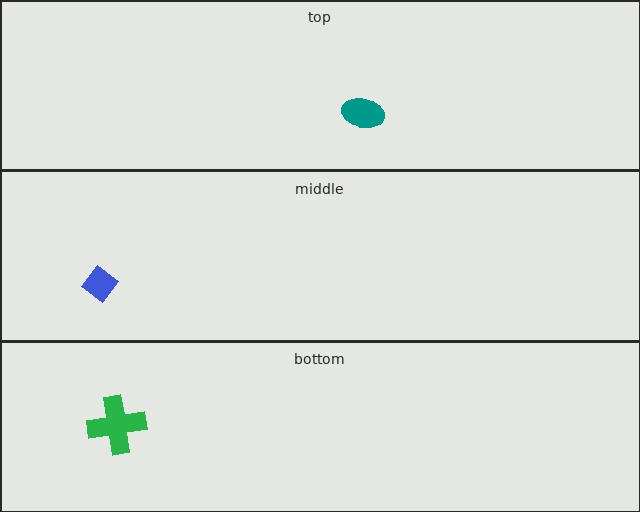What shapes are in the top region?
The teal ellipse.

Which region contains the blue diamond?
The middle region.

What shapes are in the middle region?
The blue diamond.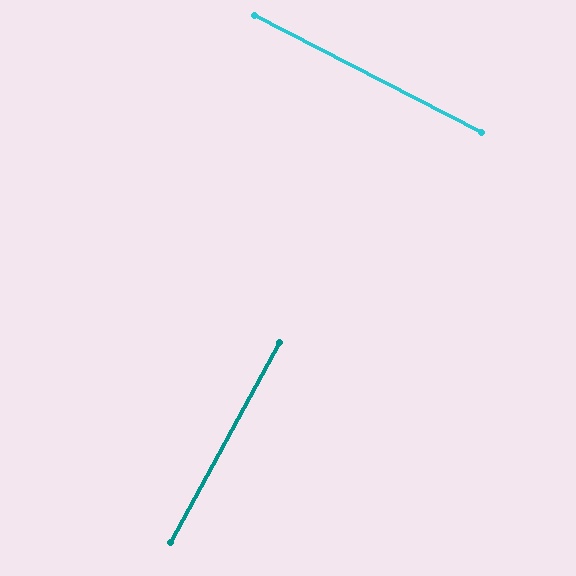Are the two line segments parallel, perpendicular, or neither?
Perpendicular — they meet at approximately 89°.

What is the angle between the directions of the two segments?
Approximately 89 degrees.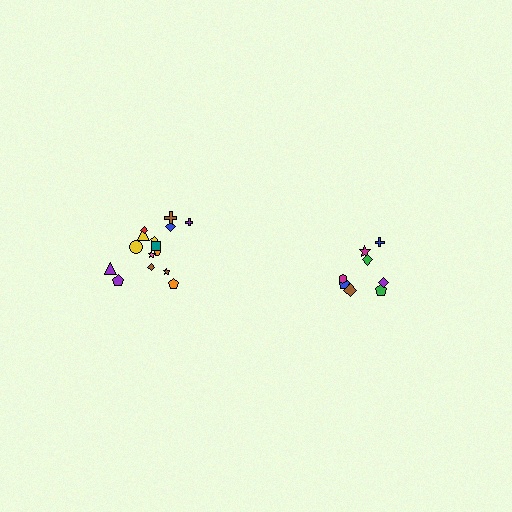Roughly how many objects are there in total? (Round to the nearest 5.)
Roughly 25 objects in total.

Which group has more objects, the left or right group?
The left group.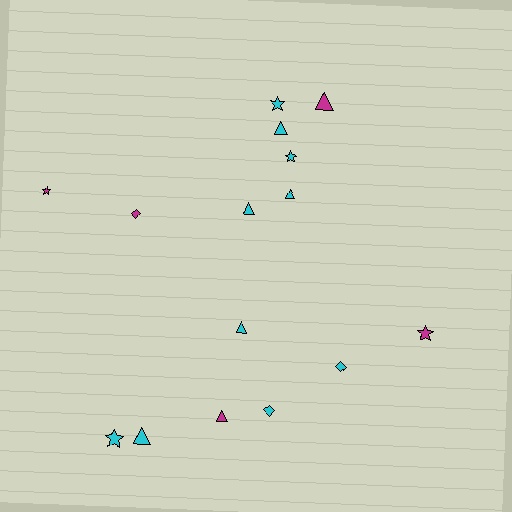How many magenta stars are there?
There are 2 magenta stars.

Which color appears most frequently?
Cyan, with 10 objects.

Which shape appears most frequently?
Triangle, with 7 objects.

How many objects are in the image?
There are 15 objects.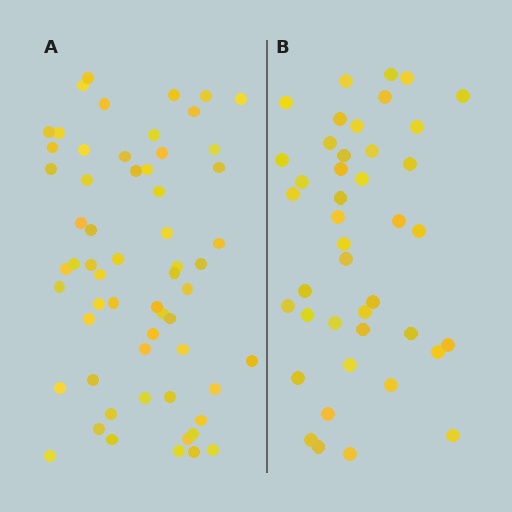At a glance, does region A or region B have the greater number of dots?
Region A (the left region) has more dots.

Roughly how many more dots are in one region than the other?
Region A has approximately 20 more dots than region B.